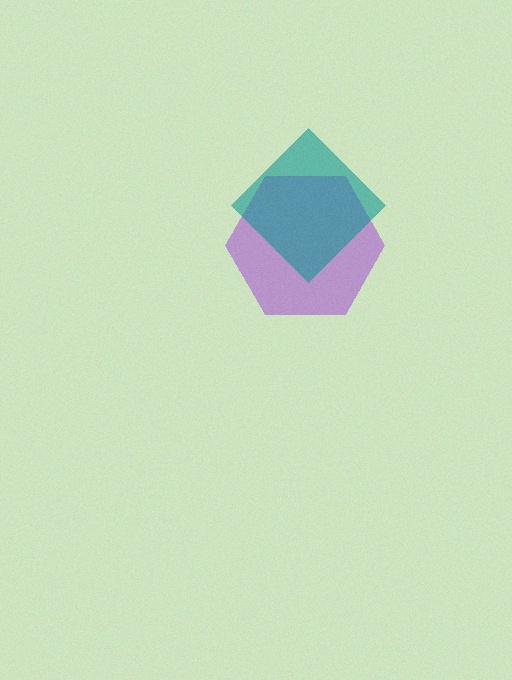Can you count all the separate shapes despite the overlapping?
Yes, there are 2 separate shapes.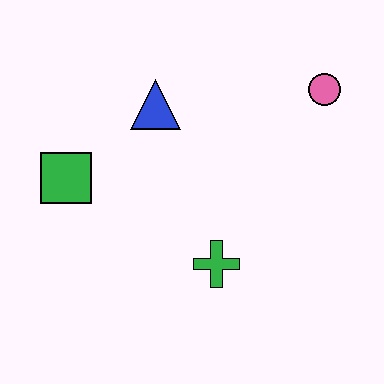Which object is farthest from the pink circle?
The green square is farthest from the pink circle.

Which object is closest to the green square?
The blue triangle is closest to the green square.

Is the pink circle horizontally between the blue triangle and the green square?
No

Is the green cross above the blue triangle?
No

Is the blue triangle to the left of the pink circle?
Yes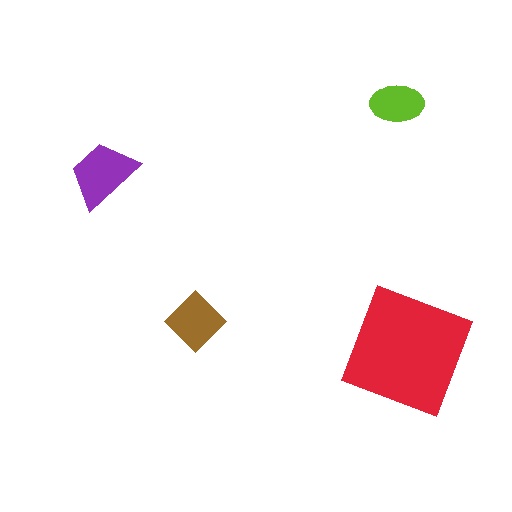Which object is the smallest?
The lime ellipse.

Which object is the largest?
The red square.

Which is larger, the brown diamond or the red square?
The red square.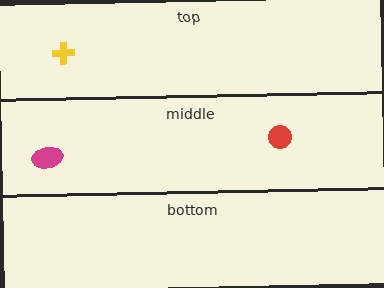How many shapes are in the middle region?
2.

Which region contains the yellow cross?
The top region.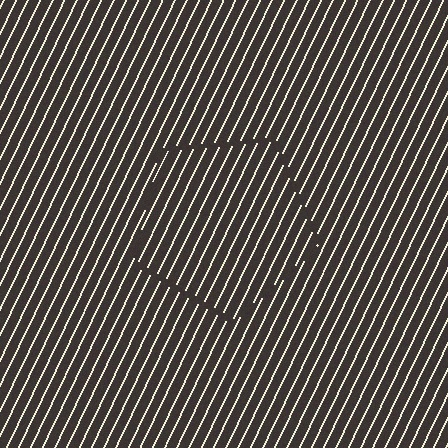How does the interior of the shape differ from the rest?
The interior of the shape contains the same grating, shifted by half a period — the contour is defined by the phase discontinuity where line-ends from the inner and outer gratings abut.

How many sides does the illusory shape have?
5 sides — the line-ends trace a pentagon.